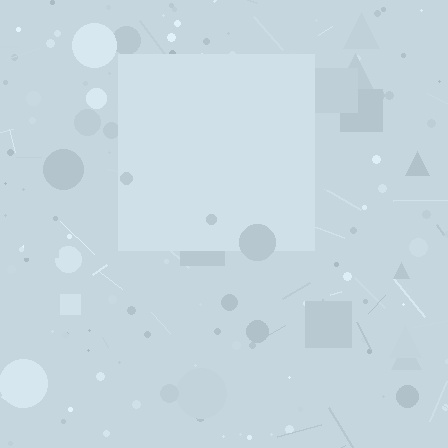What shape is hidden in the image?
A square is hidden in the image.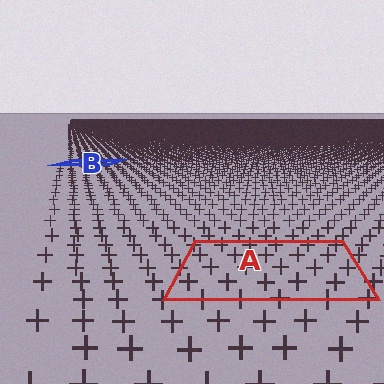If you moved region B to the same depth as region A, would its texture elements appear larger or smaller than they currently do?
They would appear larger. At a closer depth, the same texture elements are projected at a bigger on-screen size.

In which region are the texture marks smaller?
The texture marks are smaller in region B, because it is farther away.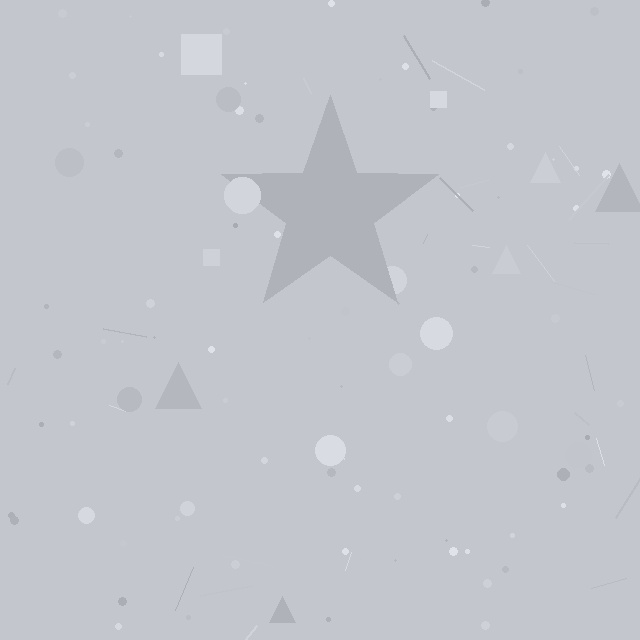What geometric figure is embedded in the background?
A star is embedded in the background.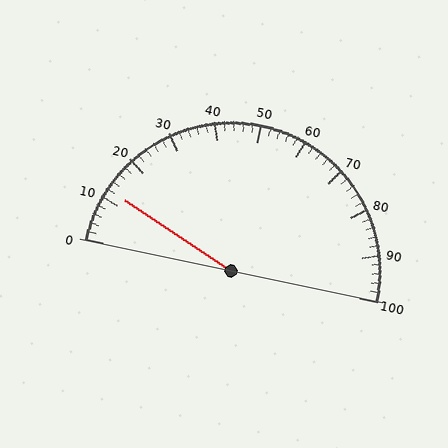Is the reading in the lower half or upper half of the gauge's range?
The reading is in the lower half of the range (0 to 100).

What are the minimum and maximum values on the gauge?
The gauge ranges from 0 to 100.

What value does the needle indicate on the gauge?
The needle indicates approximately 12.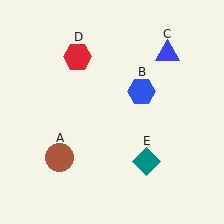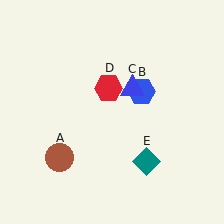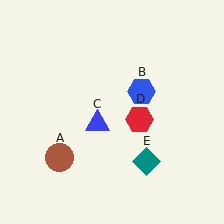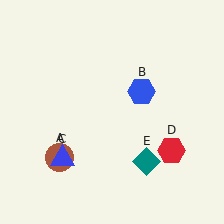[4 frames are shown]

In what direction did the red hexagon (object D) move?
The red hexagon (object D) moved down and to the right.